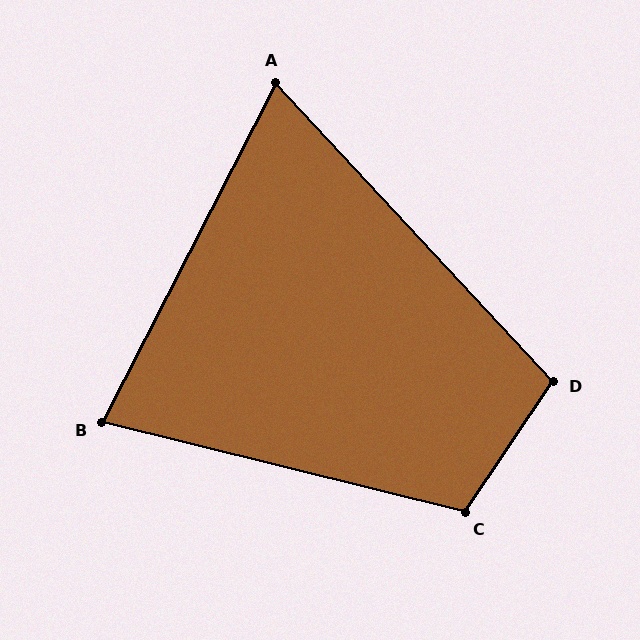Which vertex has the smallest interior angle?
A, at approximately 70 degrees.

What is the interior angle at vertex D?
Approximately 103 degrees (obtuse).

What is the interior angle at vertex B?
Approximately 77 degrees (acute).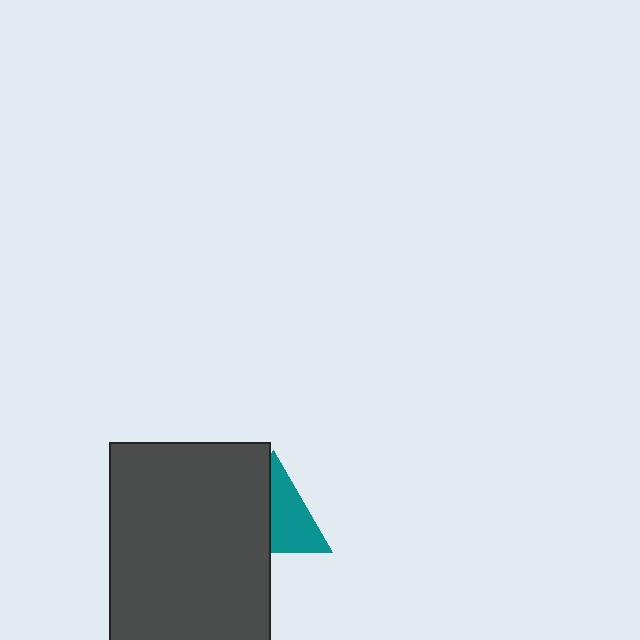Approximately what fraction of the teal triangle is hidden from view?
Roughly 47% of the teal triangle is hidden behind the dark gray rectangle.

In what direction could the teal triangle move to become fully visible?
The teal triangle could move right. That would shift it out from behind the dark gray rectangle entirely.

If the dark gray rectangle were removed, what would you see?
You would see the complete teal triangle.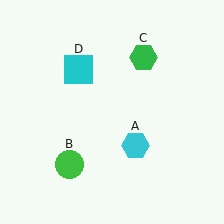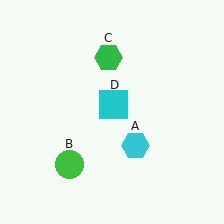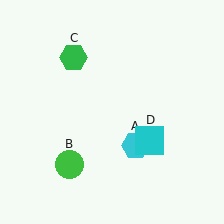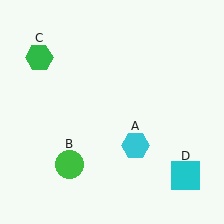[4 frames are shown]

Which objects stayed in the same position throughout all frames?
Cyan hexagon (object A) and green circle (object B) remained stationary.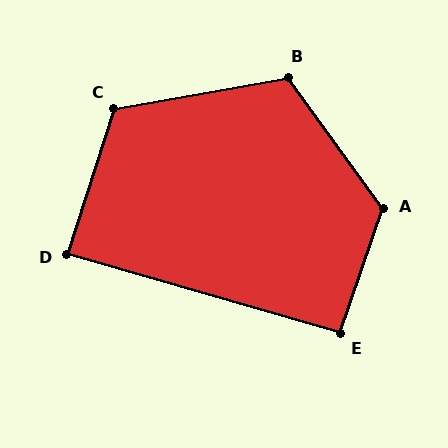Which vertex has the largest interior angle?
A, at approximately 125 degrees.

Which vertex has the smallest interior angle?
D, at approximately 89 degrees.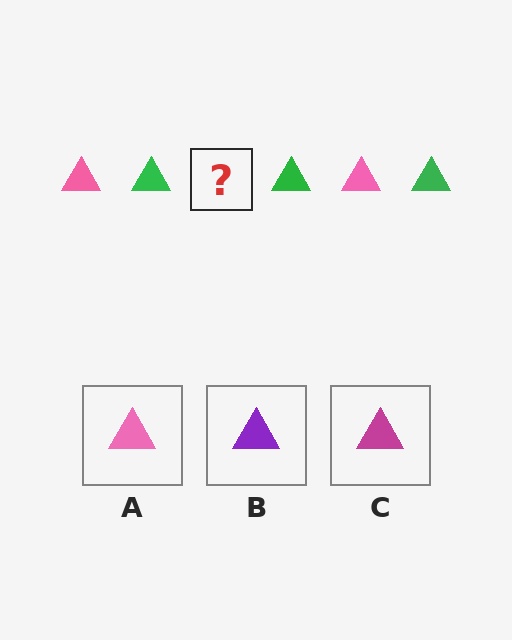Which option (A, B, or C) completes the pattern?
A.